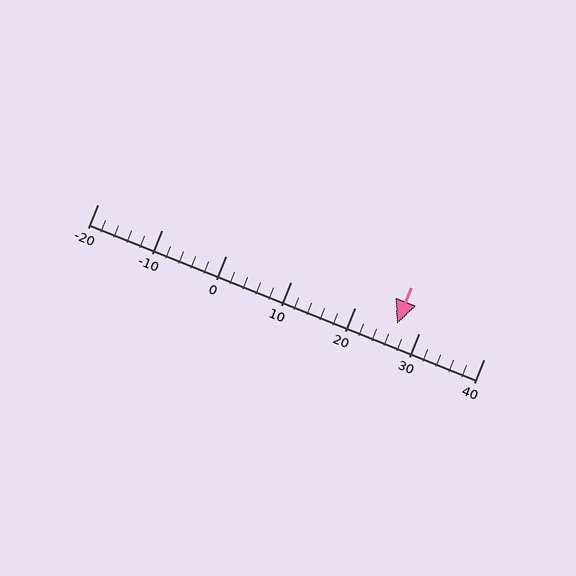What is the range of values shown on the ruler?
The ruler shows values from -20 to 40.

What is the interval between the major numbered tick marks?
The major tick marks are spaced 10 units apart.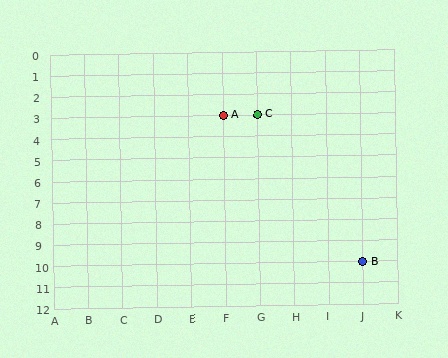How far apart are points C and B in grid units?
Points C and B are 3 columns and 7 rows apart (about 7.6 grid units diagonally).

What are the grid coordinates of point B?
Point B is at grid coordinates (J, 10).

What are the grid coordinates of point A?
Point A is at grid coordinates (F, 3).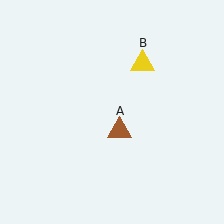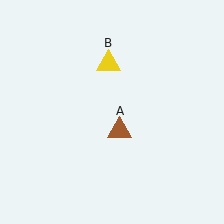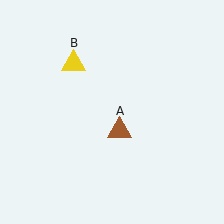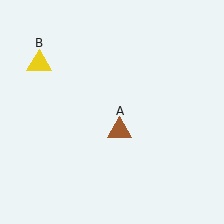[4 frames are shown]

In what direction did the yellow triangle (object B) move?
The yellow triangle (object B) moved left.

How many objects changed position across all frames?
1 object changed position: yellow triangle (object B).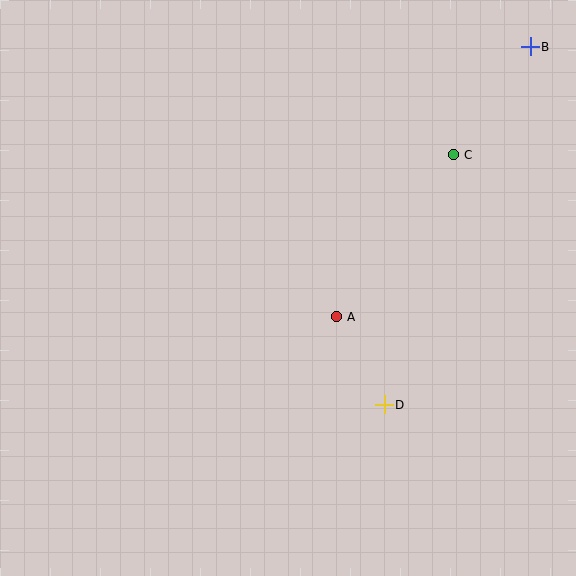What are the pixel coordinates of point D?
Point D is at (384, 405).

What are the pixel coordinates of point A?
Point A is at (336, 317).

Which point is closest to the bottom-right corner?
Point D is closest to the bottom-right corner.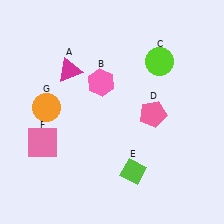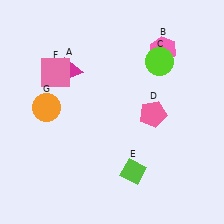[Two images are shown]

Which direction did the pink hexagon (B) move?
The pink hexagon (B) moved right.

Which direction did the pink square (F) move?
The pink square (F) moved up.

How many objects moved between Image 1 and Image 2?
2 objects moved between the two images.